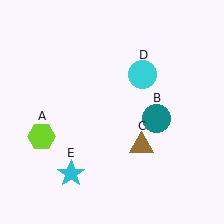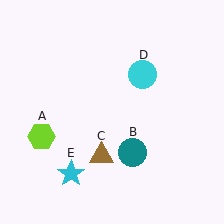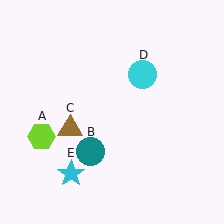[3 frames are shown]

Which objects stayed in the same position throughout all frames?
Lime hexagon (object A) and cyan circle (object D) and cyan star (object E) remained stationary.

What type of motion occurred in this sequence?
The teal circle (object B), brown triangle (object C) rotated clockwise around the center of the scene.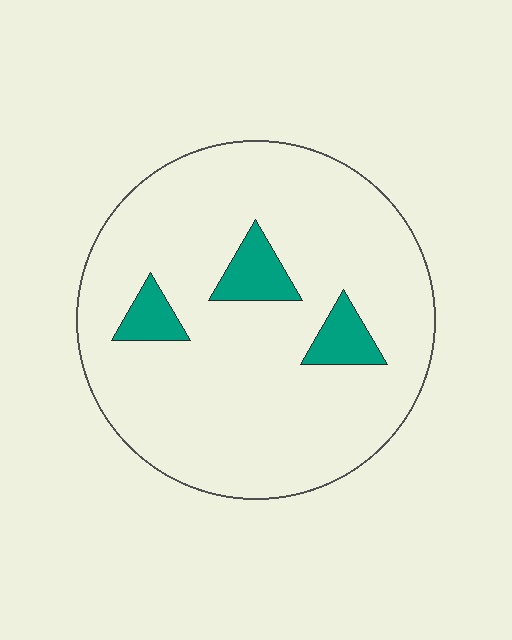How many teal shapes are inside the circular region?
3.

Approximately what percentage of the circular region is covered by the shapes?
Approximately 10%.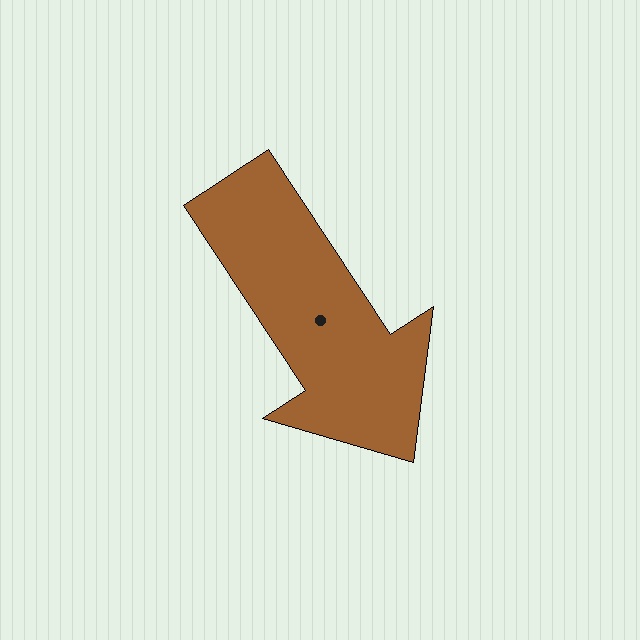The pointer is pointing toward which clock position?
Roughly 5 o'clock.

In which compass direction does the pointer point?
Southeast.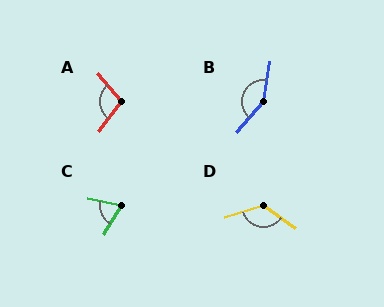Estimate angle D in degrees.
Approximately 127 degrees.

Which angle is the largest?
B, at approximately 148 degrees.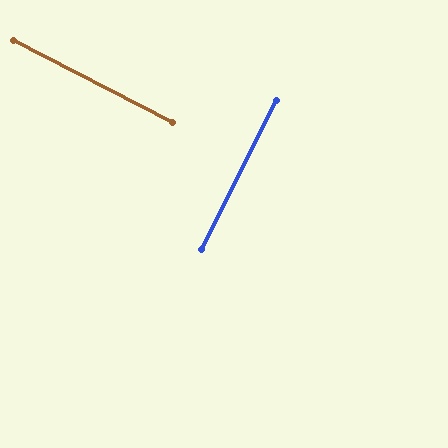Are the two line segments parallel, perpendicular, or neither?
Perpendicular — they meet at approximately 89°.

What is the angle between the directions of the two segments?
Approximately 89 degrees.